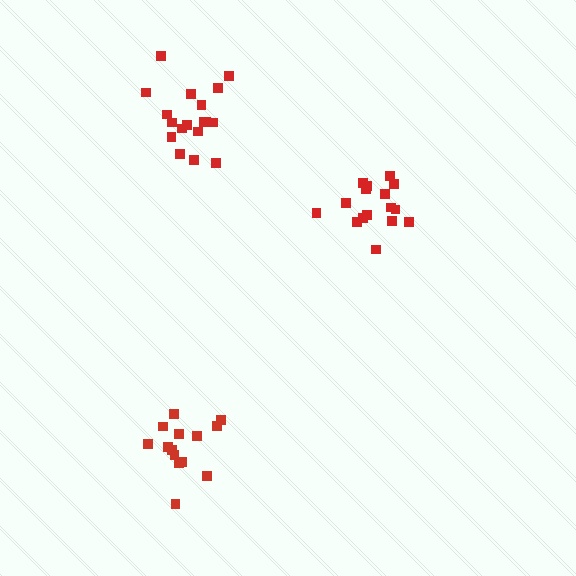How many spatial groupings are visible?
There are 3 spatial groupings.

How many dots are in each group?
Group 1: 14 dots, Group 2: 18 dots, Group 3: 16 dots (48 total).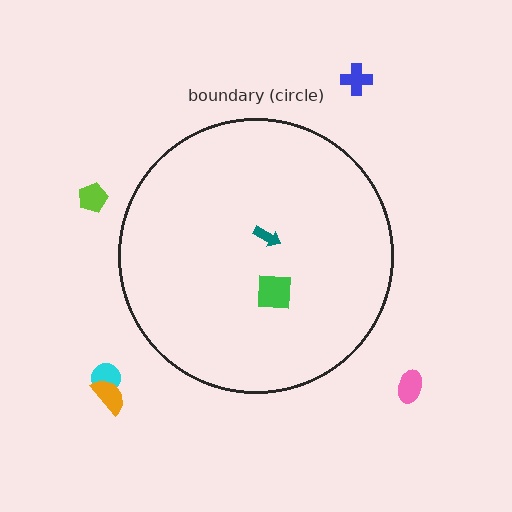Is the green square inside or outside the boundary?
Inside.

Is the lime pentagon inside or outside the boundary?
Outside.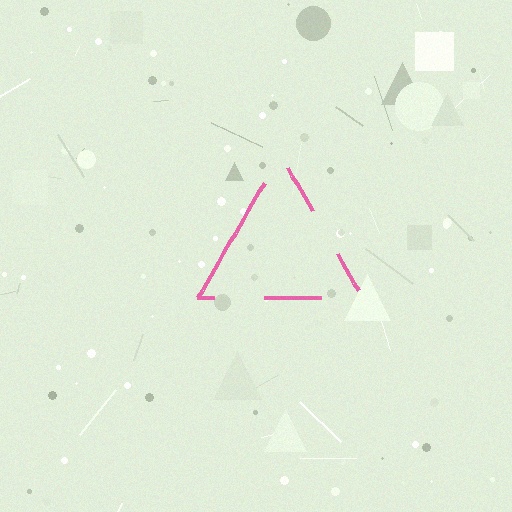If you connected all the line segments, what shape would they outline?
They would outline a triangle.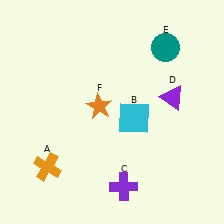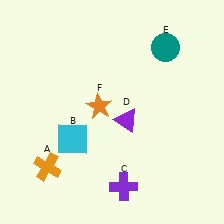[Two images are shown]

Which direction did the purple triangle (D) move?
The purple triangle (D) moved left.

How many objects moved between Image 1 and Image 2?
2 objects moved between the two images.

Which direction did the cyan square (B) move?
The cyan square (B) moved left.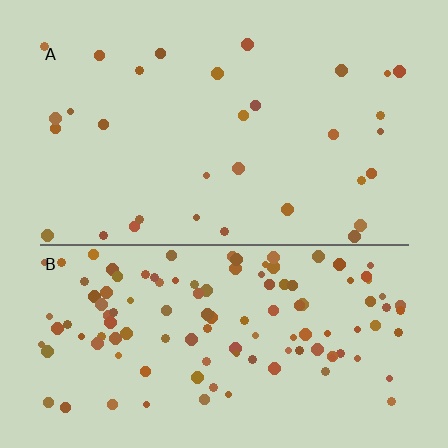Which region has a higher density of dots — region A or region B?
B (the bottom).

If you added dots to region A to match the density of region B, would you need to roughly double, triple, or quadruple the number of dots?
Approximately quadruple.